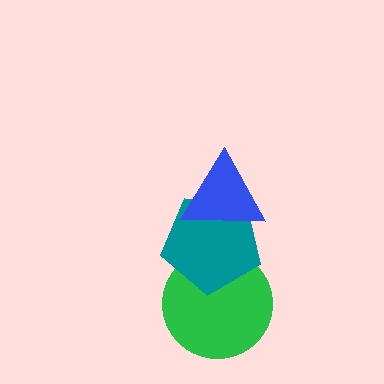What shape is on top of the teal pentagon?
The blue triangle is on top of the teal pentagon.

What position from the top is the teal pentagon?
The teal pentagon is 2nd from the top.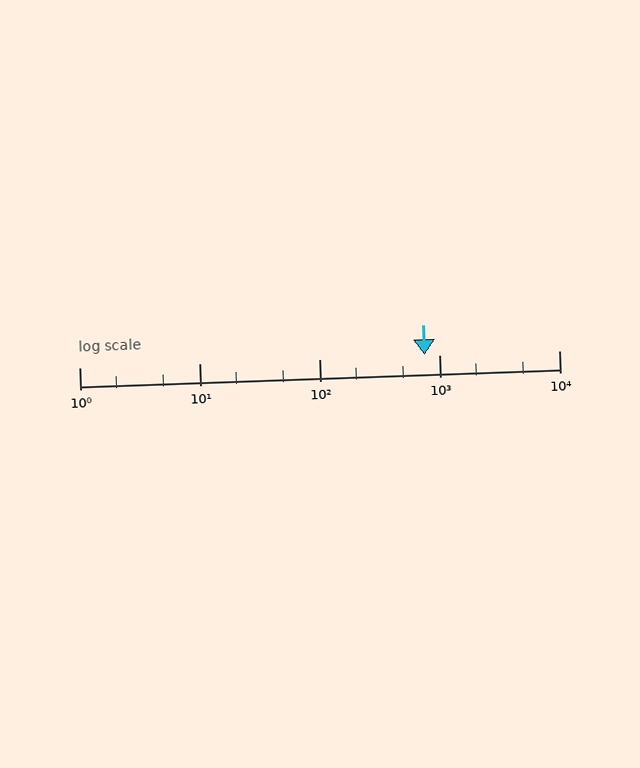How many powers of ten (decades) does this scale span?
The scale spans 4 decades, from 1 to 10000.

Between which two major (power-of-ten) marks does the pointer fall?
The pointer is between 100 and 1000.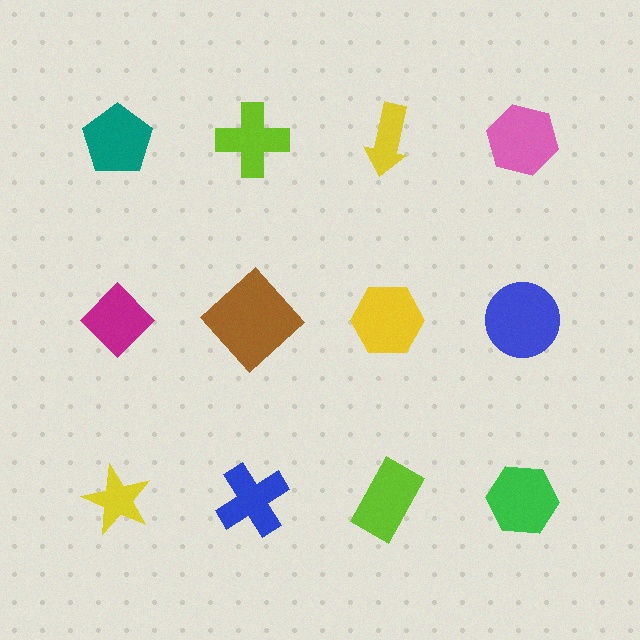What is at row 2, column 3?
A yellow hexagon.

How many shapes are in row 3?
4 shapes.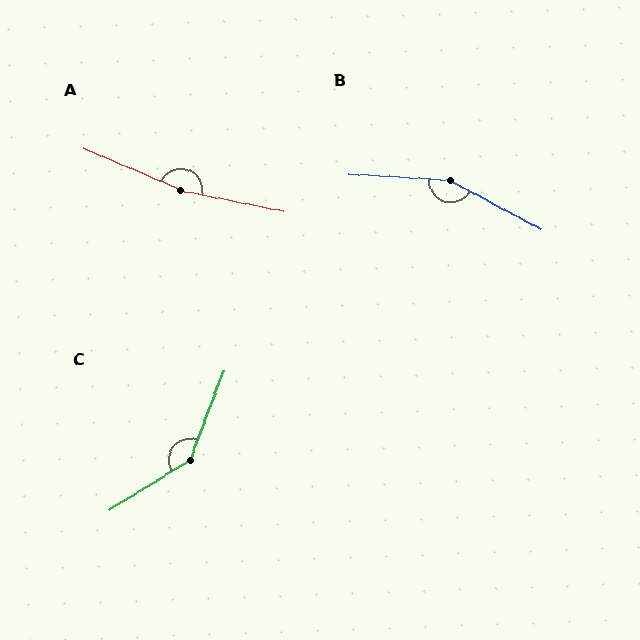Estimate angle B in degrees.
Approximately 155 degrees.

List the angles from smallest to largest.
C (142°), B (155°), A (169°).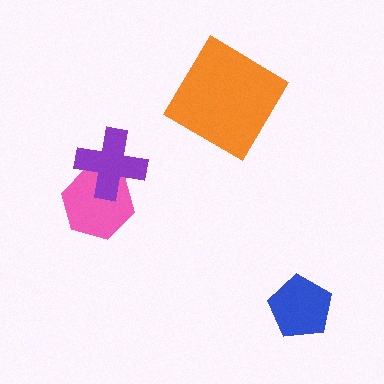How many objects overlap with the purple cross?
1 object overlaps with the purple cross.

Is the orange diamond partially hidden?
No, no other shape covers it.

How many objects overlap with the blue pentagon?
0 objects overlap with the blue pentagon.